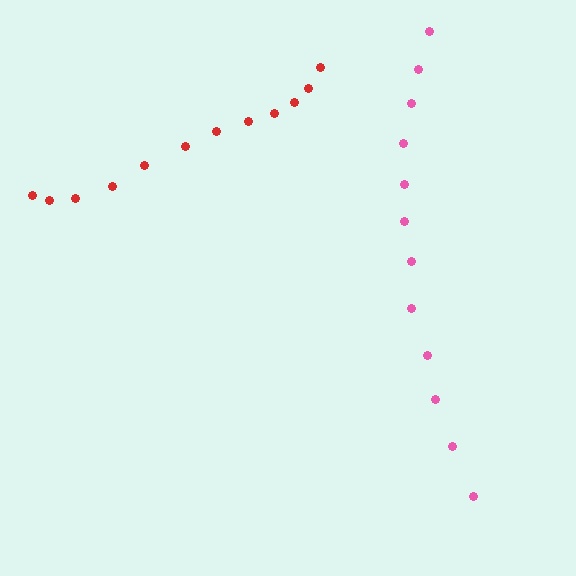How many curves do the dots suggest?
There are 2 distinct paths.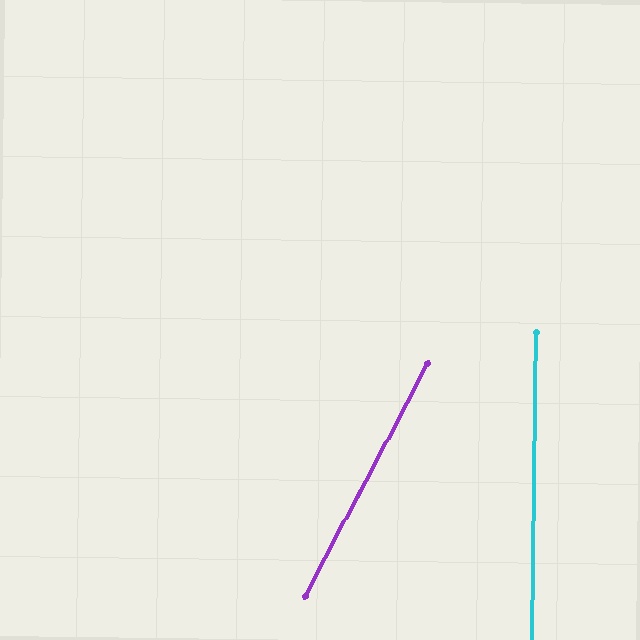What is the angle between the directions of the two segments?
Approximately 27 degrees.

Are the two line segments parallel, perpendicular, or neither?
Neither parallel nor perpendicular — they differ by about 27°.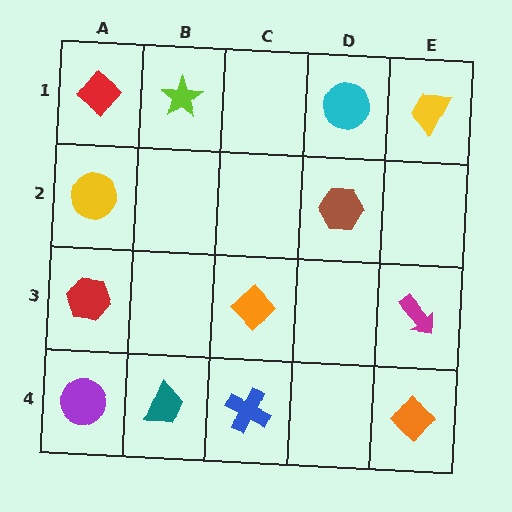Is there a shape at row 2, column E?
No, that cell is empty.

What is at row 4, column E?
An orange diamond.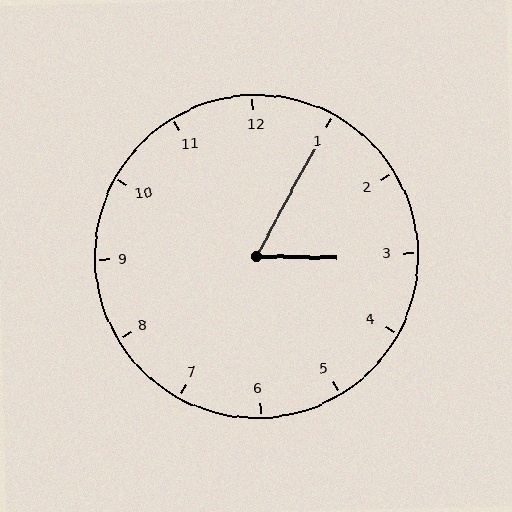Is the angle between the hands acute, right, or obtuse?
It is acute.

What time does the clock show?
3:05.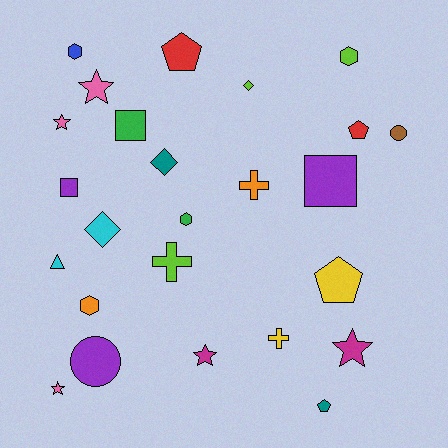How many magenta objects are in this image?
There are 2 magenta objects.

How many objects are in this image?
There are 25 objects.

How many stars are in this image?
There are 5 stars.